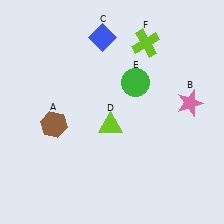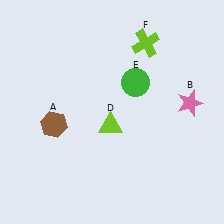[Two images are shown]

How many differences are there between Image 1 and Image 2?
There is 1 difference between the two images.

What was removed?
The blue diamond (C) was removed in Image 2.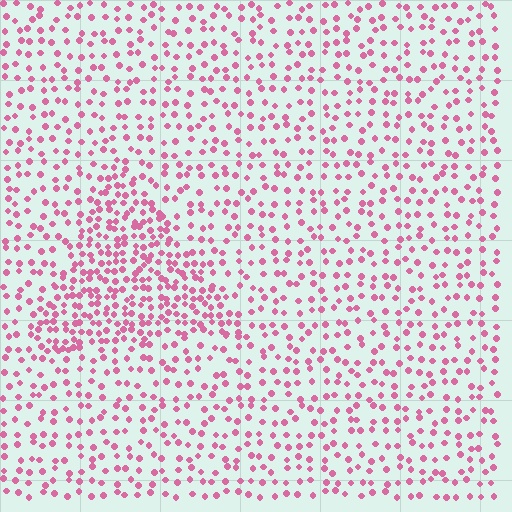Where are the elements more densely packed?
The elements are more densely packed inside the triangle boundary.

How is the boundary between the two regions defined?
The boundary is defined by a change in element density (approximately 2.0x ratio). All elements are the same color, size, and shape.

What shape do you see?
I see a triangle.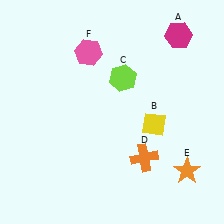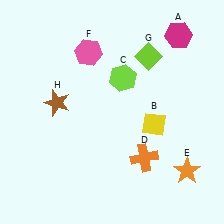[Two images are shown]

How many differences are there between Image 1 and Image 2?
There are 2 differences between the two images.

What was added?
A lime diamond (G), a brown star (H) were added in Image 2.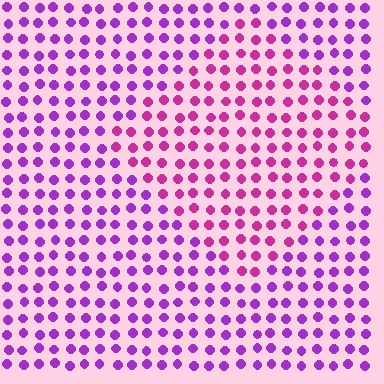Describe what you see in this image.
The image is filled with small purple elements in a uniform arrangement. A diamond-shaped region is visible where the elements are tinted to a slightly different hue, forming a subtle color boundary.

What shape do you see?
I see a diamond.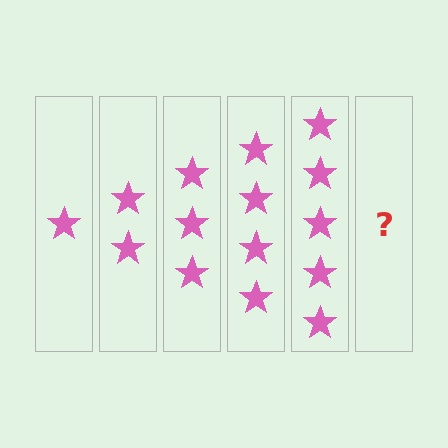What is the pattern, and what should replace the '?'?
The pattern is that each step adds one more star. The '?' should be 6 stars.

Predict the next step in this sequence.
The next step is 6 stars.